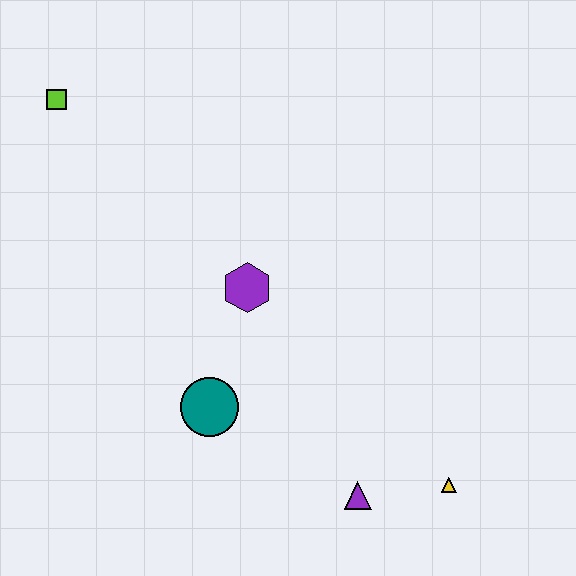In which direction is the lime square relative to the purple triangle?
The lime square is above the purple triangle.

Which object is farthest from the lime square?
The yellow triangle is farthest from the lime square.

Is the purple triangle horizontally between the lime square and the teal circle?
No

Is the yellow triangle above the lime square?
No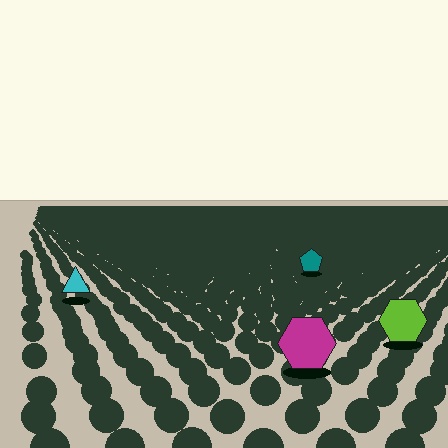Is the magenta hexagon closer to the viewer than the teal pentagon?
Yes. The magenta hexagon is closer — you can tell from the texture gradient: the ground texture is coarser near it.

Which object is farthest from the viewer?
The teal pentagon is farthest from the viewer. It appears smaller and the ground texture around it is denser.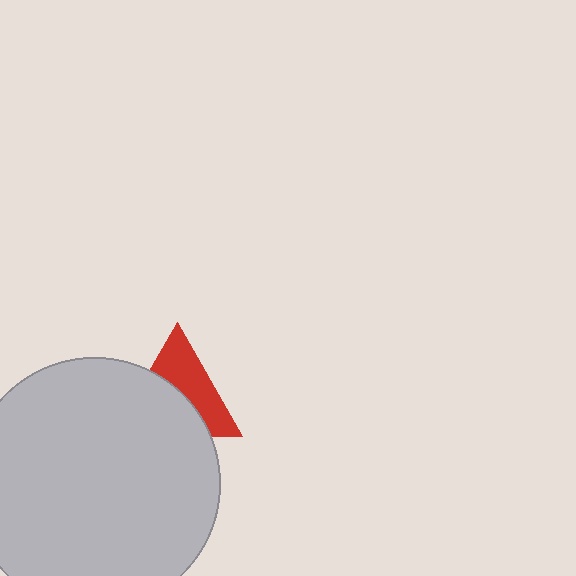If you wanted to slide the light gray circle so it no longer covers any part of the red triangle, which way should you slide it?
Slide it down — that is the most direct way to separate the two shapes.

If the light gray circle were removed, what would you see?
You would see the complete red triangle.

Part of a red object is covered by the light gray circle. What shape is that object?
It is a triangle.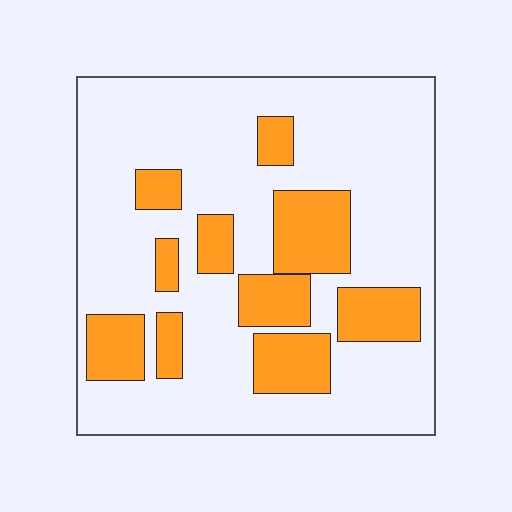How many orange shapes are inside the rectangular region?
10.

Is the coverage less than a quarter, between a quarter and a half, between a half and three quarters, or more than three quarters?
Between a quarter and a half.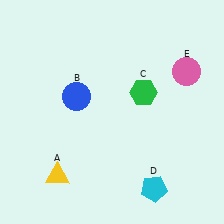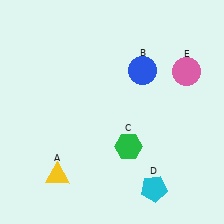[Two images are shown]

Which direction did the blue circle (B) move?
The blue circle (B) moved right.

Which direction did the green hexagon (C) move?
The green hexagon (C) moved down.